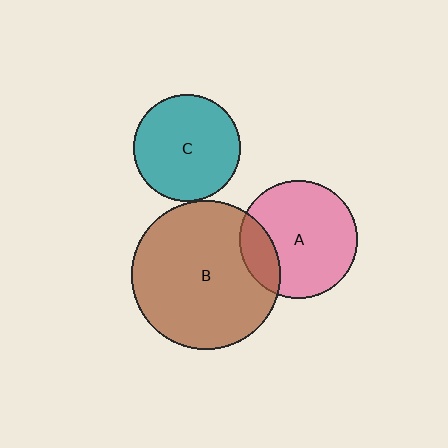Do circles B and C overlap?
Yes.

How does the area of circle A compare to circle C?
Approximately 1.2 times.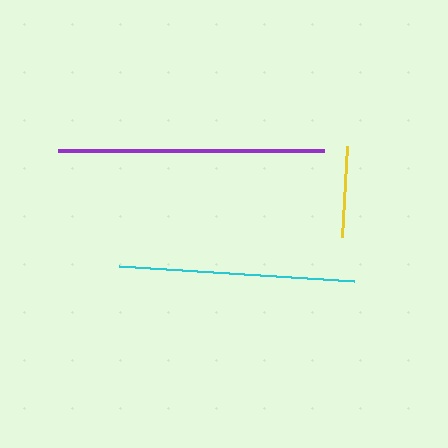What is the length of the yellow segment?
The yellow segment is approximately 91 pixels long.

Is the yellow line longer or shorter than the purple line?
The purple line is longer than the yellow line.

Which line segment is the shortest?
The yellow line is the shortest at approximately 91 pixels.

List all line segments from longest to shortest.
From longest to shortest: purple, cyan, yellow.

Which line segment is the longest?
The purple line is the longest at approximately 266 pixels.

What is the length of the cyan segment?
The cyan segment is approximately 235 pixels long.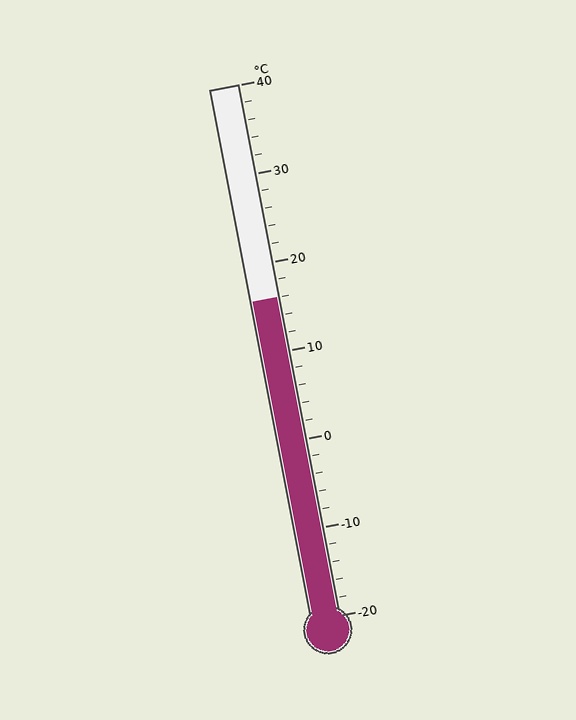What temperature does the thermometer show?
The thermometer shows approximately 16°C.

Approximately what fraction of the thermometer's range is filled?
The thermometer is filled to approximately 60% of its range.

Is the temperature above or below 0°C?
The temperature is above 0°C.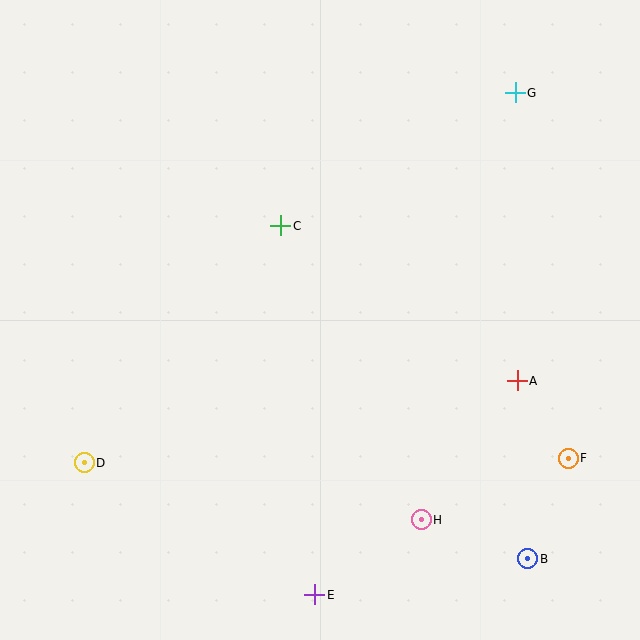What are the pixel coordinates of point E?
Point E is at (315, 595).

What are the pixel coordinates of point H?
Point H is at (421, 520).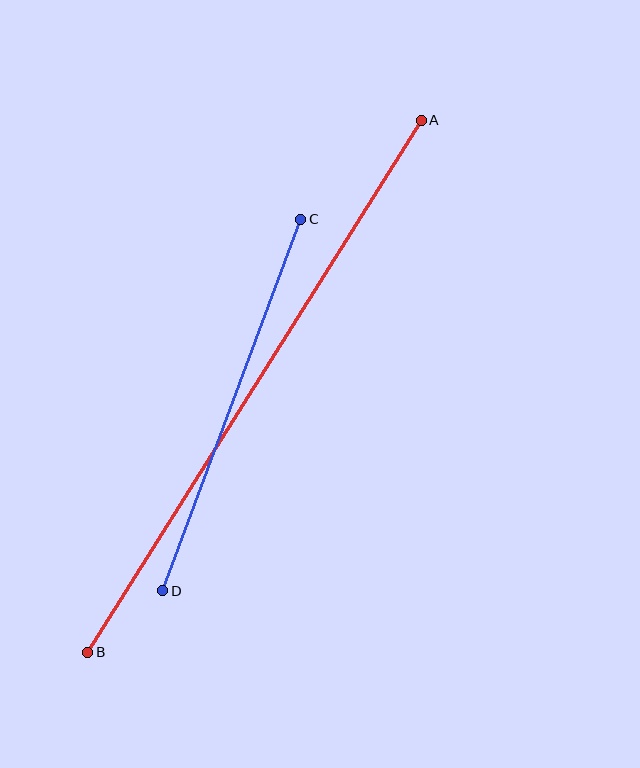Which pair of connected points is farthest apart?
Points A and B are farthest apart.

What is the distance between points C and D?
The distance is approximately 396 pixels.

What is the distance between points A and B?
The distance is approximately 628 pixels.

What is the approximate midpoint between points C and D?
The midpoint is at approximately (232, 405) pixels.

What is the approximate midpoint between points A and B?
The midpoint is at approximately (254, 386) pixels.